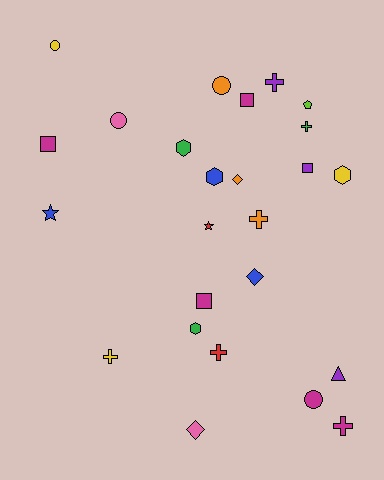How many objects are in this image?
There are 25 objects.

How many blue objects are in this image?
There are 3 blue objects.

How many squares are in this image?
There are 4 squares.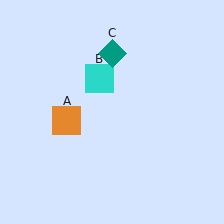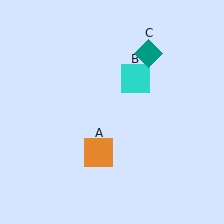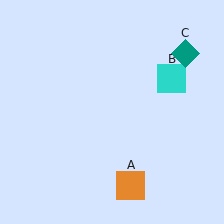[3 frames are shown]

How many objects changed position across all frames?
3 objects changed position: orange square (object A), cyan square (object B), teal diamond (object C).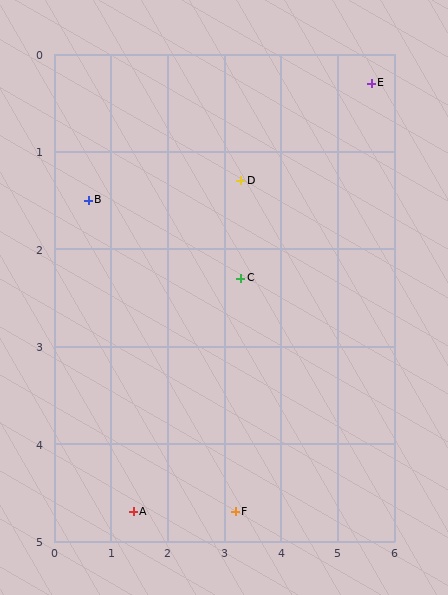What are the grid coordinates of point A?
Point A is at approximately (1.4, 4.7).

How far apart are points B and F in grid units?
Points B and F are about 4.1 grid units apart.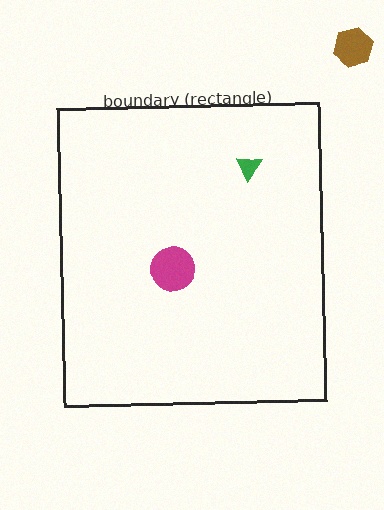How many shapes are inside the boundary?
2 inside, 1 outside.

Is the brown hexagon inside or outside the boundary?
Outside.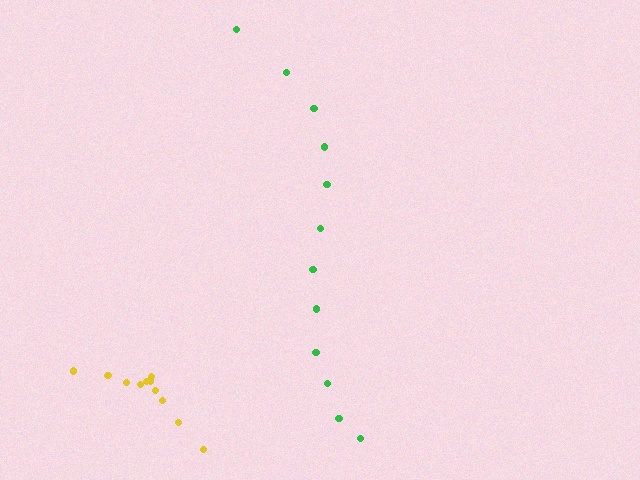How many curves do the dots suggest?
There are 2 distinct paths.